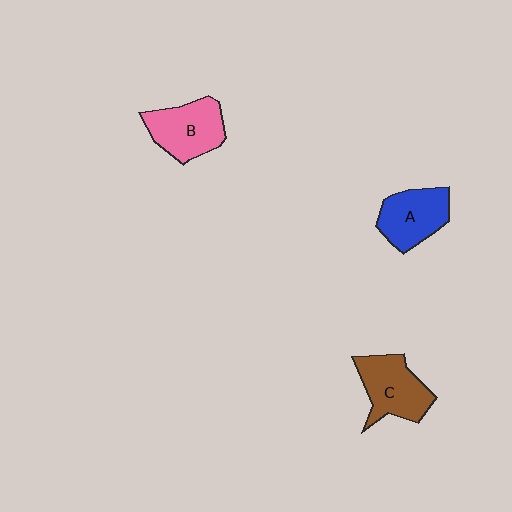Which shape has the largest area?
Shape C (brown).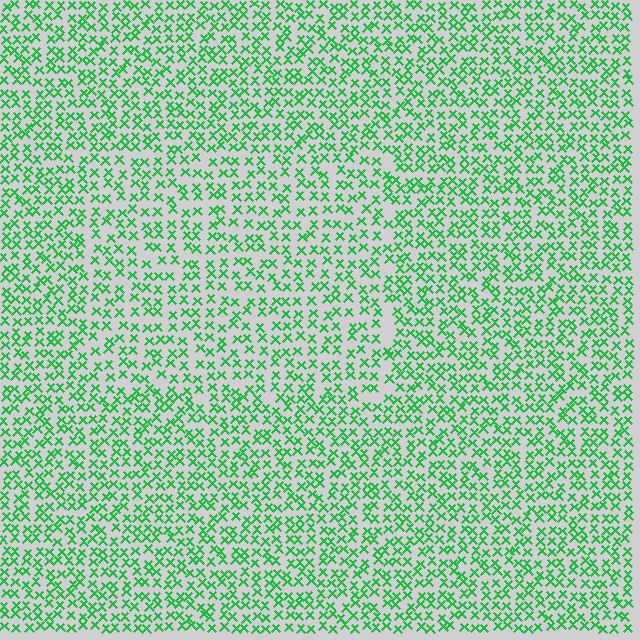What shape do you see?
I see a rectangle.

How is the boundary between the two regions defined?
The boundary is defined by a change in element density (approximately 1.4x ratio). All elements are the same color, size, and shape.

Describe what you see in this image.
The image contains small green elements arranged at two different densities. A rectangle-shaped region is visible where the elements are less densely packed than the surrounding area.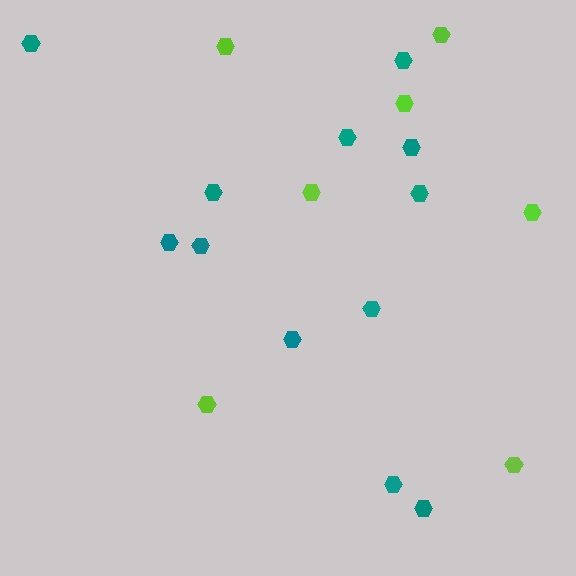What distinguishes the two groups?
There are 2 groups: one group of lime hexagons (7) and one group of teal hexagons (12).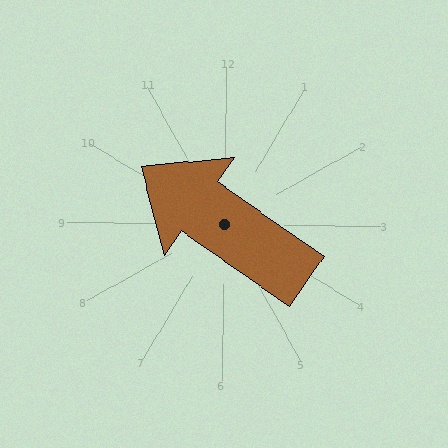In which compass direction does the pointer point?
Northwest.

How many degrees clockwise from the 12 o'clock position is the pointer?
Approximately 304 degrees.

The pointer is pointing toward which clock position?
Roughly 10 o'clock.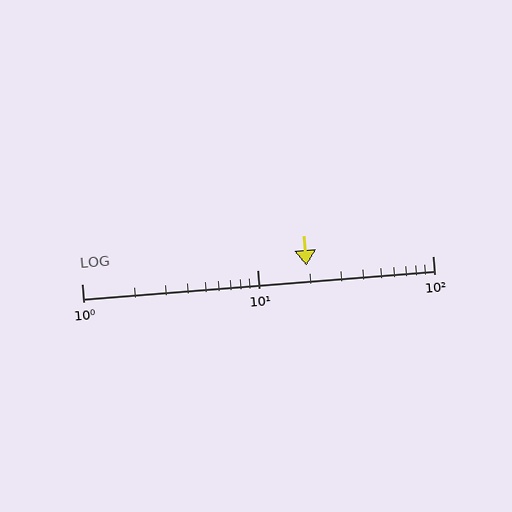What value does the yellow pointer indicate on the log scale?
The pointer indicates approximately 19.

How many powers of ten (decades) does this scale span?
The scale spans 2 decades, from 1 to 100.